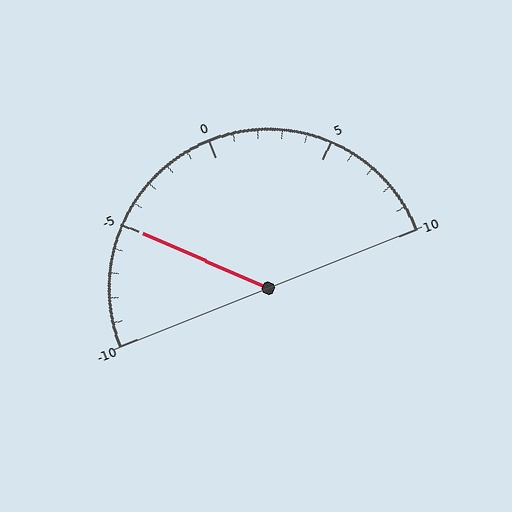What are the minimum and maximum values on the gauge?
The gauge ranges from -10 to 10.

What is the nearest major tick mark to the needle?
The nearest major tick mark is -5.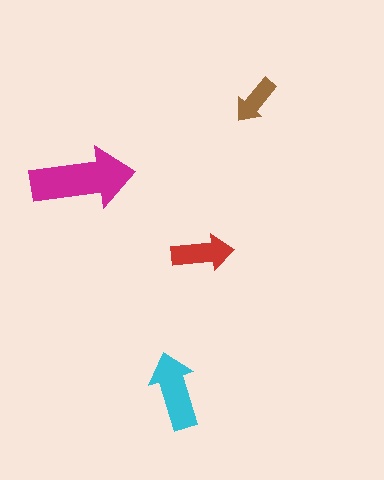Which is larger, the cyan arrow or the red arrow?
The cyan one.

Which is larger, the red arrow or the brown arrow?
The red one.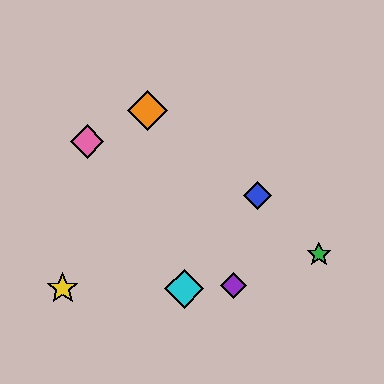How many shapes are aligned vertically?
2 shapes (the red diamond, the orange diamond) are aligned vertically.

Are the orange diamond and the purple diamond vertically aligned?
No, the orange diamond is at x≈148 and the purple diamond is at x≈234.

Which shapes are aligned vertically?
The red diamond, the orange diamond are aligned vertically.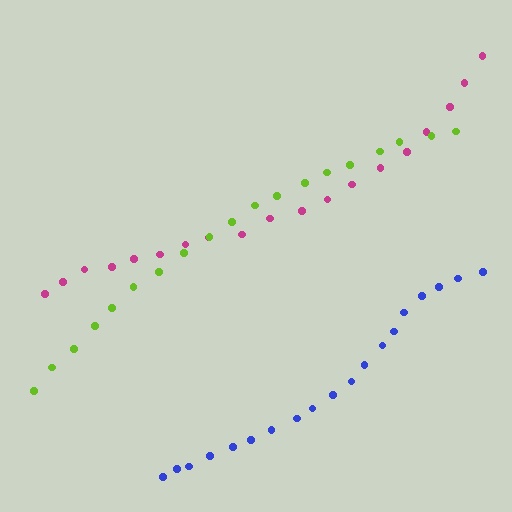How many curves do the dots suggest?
There are 3 distinct paths.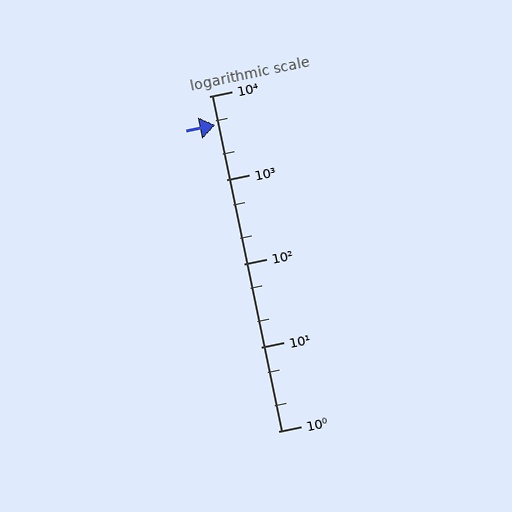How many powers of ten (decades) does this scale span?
The scale spans 4 decades, from 1 to 10000.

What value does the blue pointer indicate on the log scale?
The pointer indicates approximately 4500.